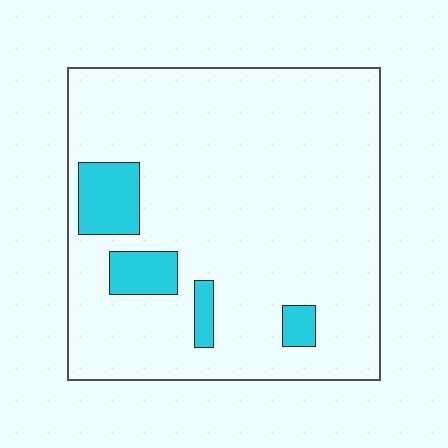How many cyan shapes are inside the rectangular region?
4.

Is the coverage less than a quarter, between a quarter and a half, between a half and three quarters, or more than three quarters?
Less than a quarter.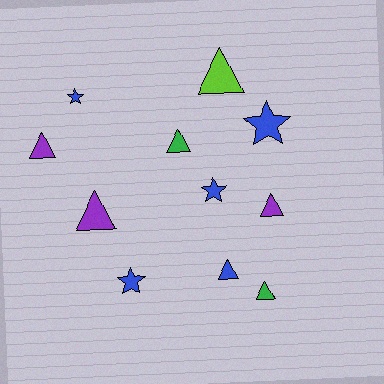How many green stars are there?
There are no green stars.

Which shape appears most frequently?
Triangle, with 7 objects.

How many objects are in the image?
There are 11 objects.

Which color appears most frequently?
Blue, with 5 objects.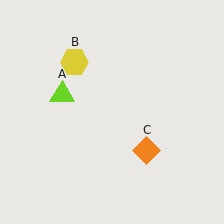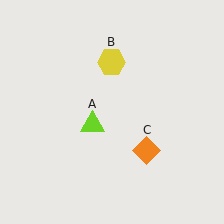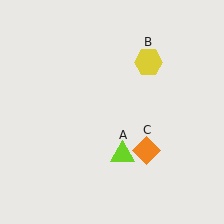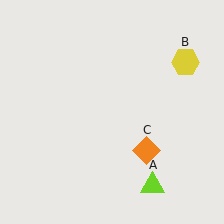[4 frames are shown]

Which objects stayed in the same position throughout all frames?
Orange diamond (object C) remained stationary.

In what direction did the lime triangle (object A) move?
The lime triangle (object A) moved down and to the right.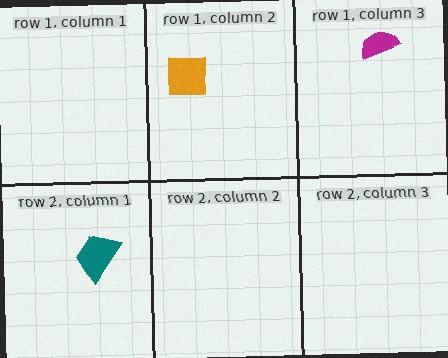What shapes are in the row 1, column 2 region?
The orange square.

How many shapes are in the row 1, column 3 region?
1.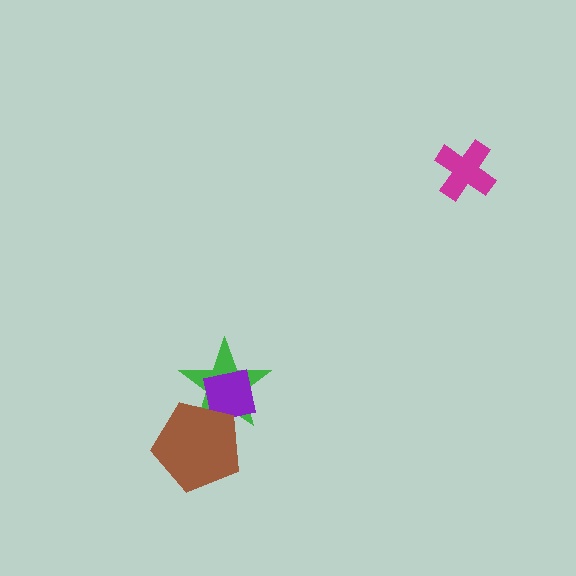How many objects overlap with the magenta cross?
0 objects overlap with the magenta cross.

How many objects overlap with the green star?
2 objects overlap with the green star.